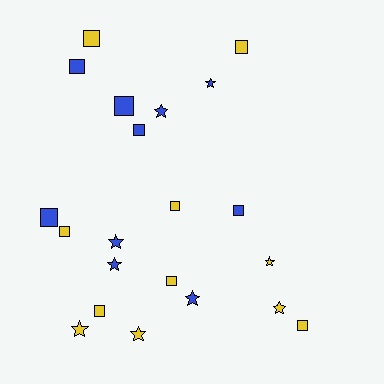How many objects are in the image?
There are 21 objects.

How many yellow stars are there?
There are 4 yellow stars.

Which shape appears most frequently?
Square, with 12 objects.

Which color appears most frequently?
Yellow, with 11 objects.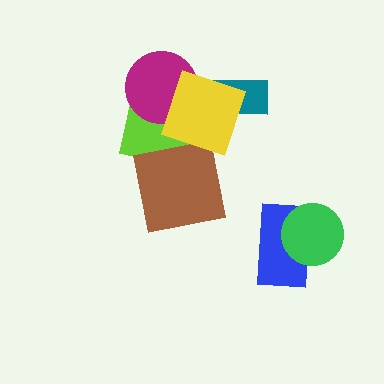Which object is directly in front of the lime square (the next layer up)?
The brown square is directly in front of the lime square.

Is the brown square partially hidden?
Yes, it is partially covered by another shape.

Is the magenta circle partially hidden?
Yes, it is partially covered by another shape.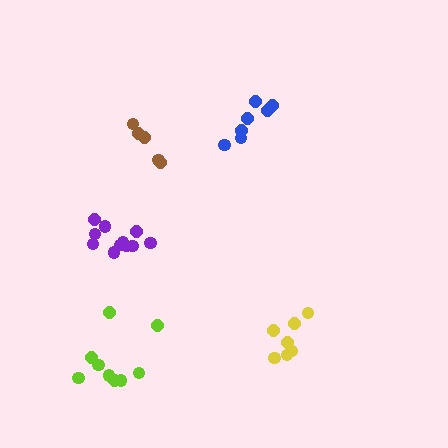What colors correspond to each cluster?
The clusters are colored: blue, yellow, lime, brown, purple.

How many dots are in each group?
Group 1: 7 dots, Group 2: 7 dots, Group 3: 9 dots, Group 4: 5 dots, Group 5: 11 dots (39 total).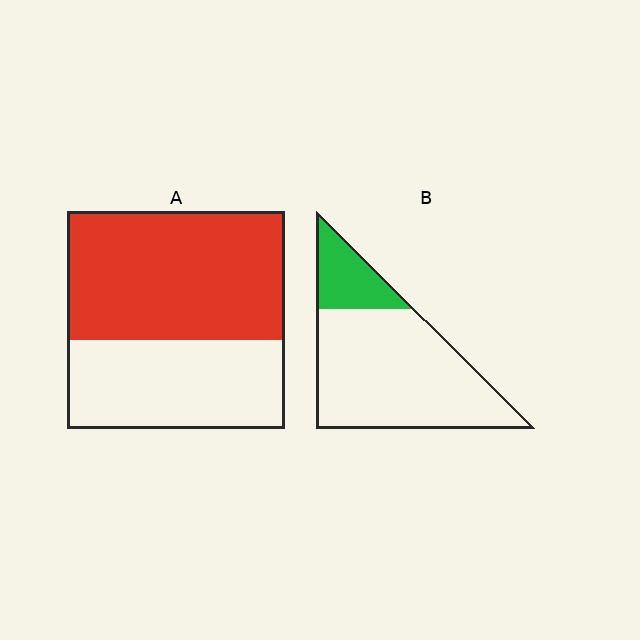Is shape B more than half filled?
No.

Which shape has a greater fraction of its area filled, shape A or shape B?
Shape A.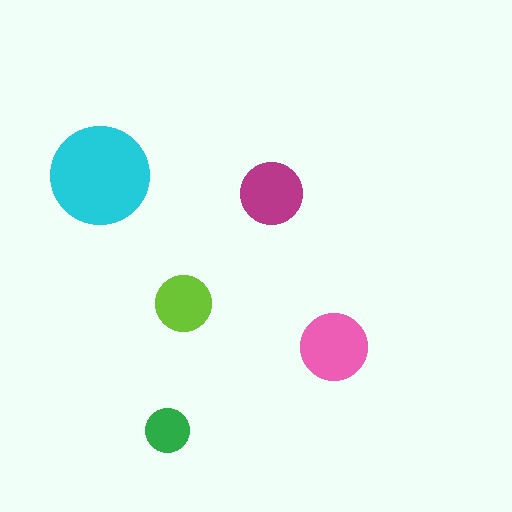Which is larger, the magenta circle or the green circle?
The magenta one.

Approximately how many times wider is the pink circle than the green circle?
About 1.5 times wider.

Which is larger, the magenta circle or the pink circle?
The pink one.